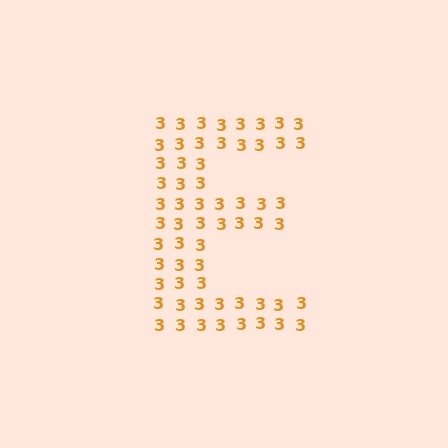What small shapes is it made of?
It is made of small digit 3's.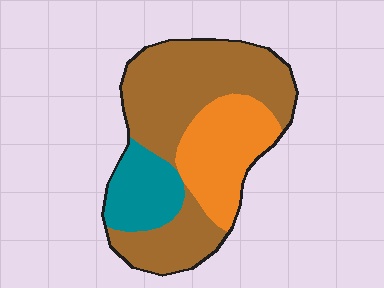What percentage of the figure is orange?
Orange covers about 25% of the figure.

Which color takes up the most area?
Brown, at roughly 55%.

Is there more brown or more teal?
Brown.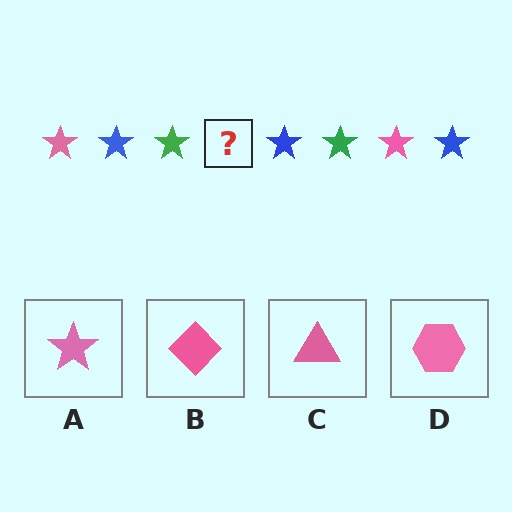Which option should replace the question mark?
Option A.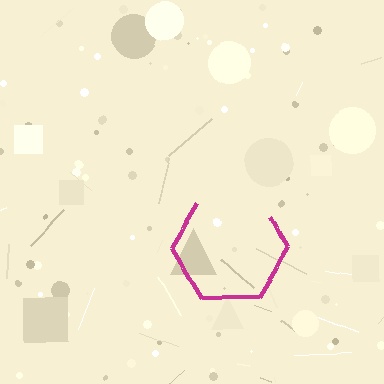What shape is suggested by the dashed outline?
The dashed outline suggests a hexagon.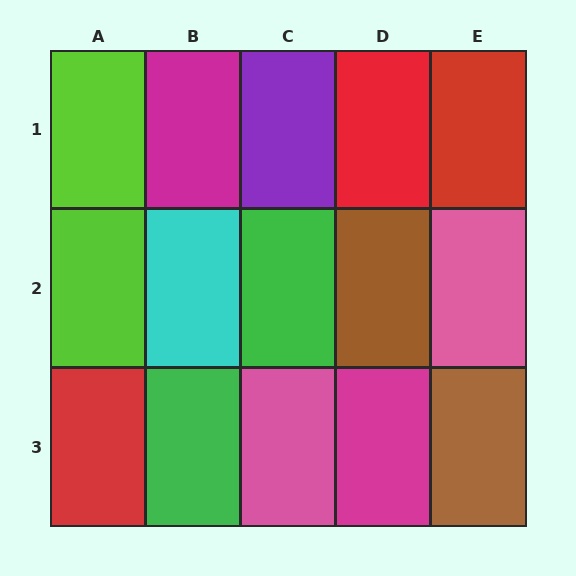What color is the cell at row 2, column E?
Pink.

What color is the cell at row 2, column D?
Brown.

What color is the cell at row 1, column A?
Lime.